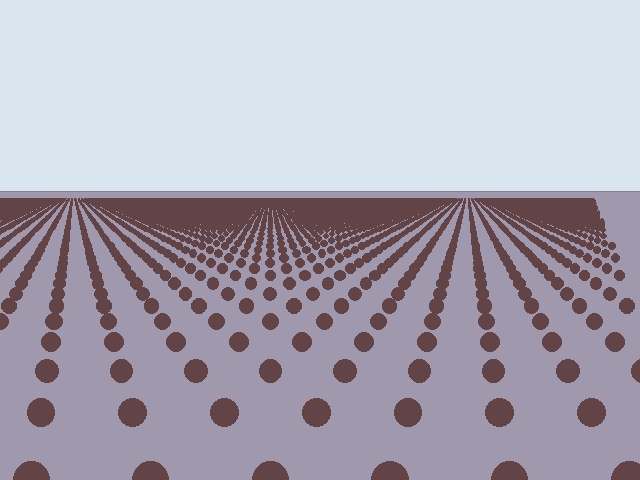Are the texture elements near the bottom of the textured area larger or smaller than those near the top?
Larger. Near the bottom, elements are closer to the viewer and appear at a bigger on-screen size.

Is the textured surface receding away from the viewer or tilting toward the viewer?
The surface is receding away from the viewer. Texture elements get smaller and denser toward the top.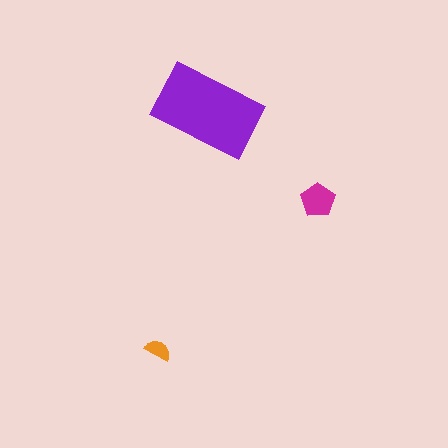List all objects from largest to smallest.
The purple rectangle, the magenta pentagon, the orange semicircle.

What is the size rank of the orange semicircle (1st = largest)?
3rd.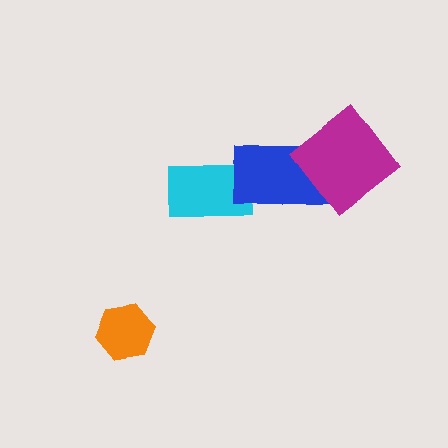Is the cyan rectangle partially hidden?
Yes, it is partially covered by another shape.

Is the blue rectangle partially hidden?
Yes, it is partially covered by another shape.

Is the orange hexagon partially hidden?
No, no other shape covers it.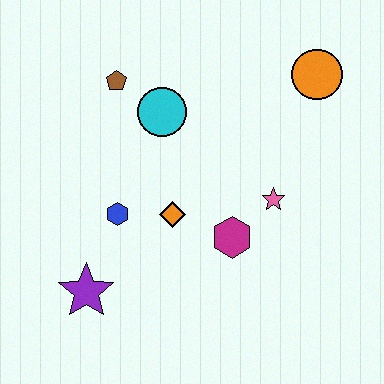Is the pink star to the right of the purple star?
Yes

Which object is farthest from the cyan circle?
The purple star is farthest from the cyan circle.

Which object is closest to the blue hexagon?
The orange diamond is closest to the blue hexagon.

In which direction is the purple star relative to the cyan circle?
The purple star is below the cyan circle.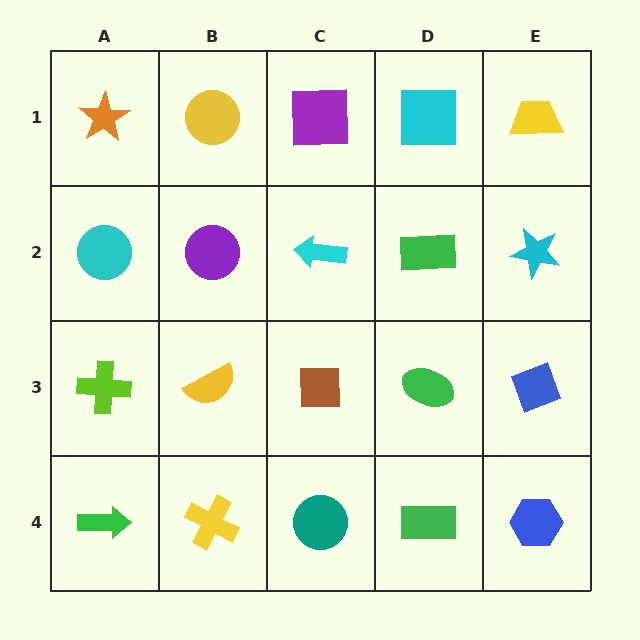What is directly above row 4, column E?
A blue diamond.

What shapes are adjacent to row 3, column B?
A purple circle (row 2, column B), a yellow cross (row 4, column B), a lime cross (row 3, column A), a brown square (row 3, column C).